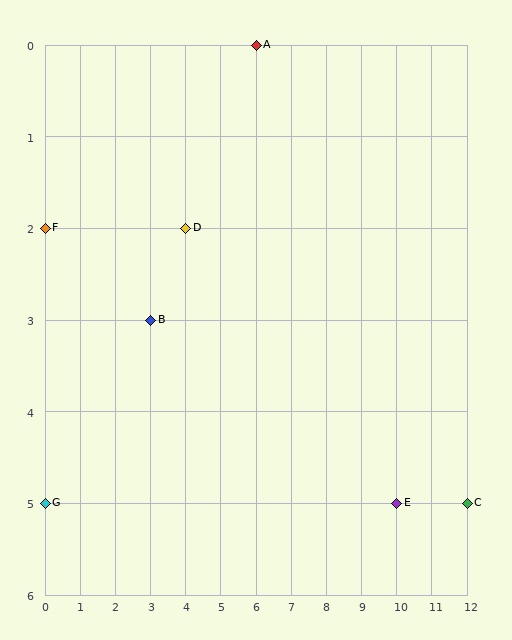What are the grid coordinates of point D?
Point D is at grid coordinates (4, 2).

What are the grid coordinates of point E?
Point E is at grid coordinates (10, 5).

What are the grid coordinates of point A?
Point A is at grid coordinates (6, 0).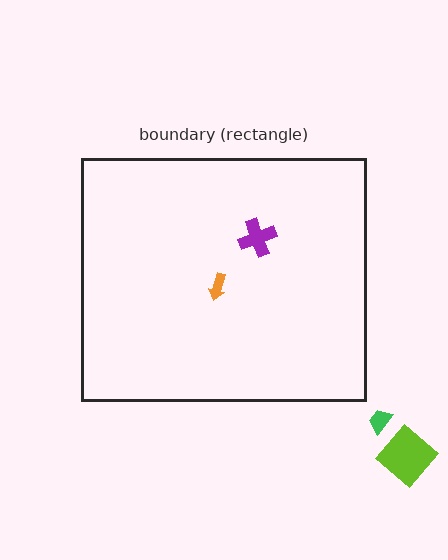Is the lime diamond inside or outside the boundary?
Outside.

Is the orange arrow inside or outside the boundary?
Inside.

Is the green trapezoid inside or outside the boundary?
Outside.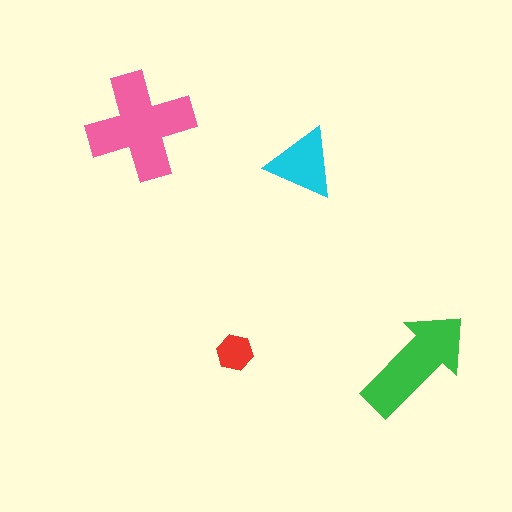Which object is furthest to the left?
The pink cross is leftmost.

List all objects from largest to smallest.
The pink cross, the green arrow, the cyan triangle, the red hexagon.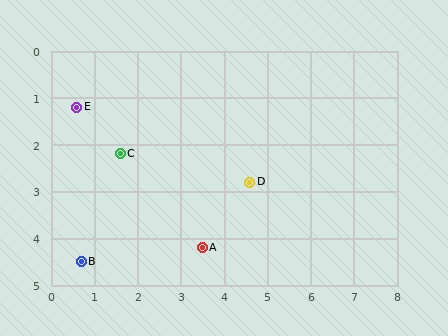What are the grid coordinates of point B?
Point B is at approximately (0.7, 4.5).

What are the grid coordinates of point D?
Point D is at approximately (4.6, 2.8).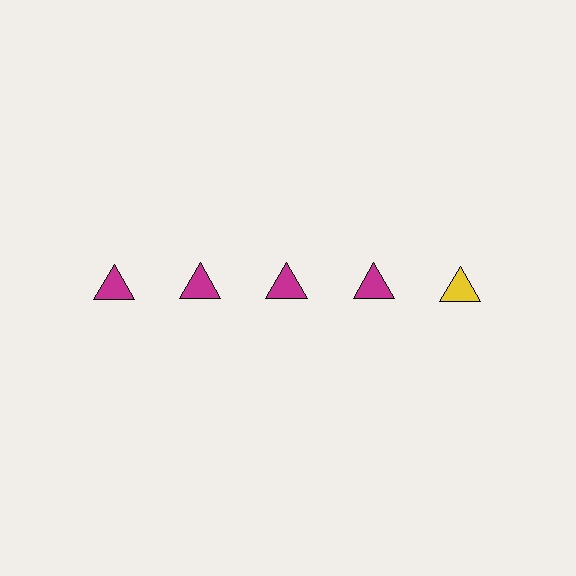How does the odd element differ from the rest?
It has a different color: yellow instead of magenta.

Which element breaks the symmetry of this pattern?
The yellow triangle in the top row, rightmost column breaks the symmetry. All other shapes are magenta triangles.